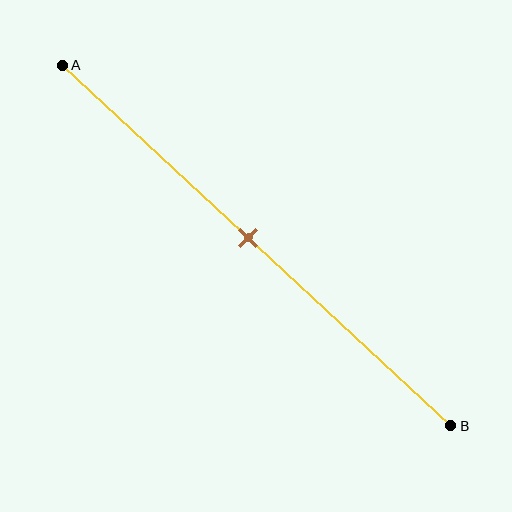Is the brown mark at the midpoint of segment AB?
Yes, the mark is approximately at the midpoint.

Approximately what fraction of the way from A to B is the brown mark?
The brown mark is approximately 50% of the way from A to B.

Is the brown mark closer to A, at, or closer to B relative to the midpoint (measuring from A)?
The brown mark is approximately at the midpoint of segment AB.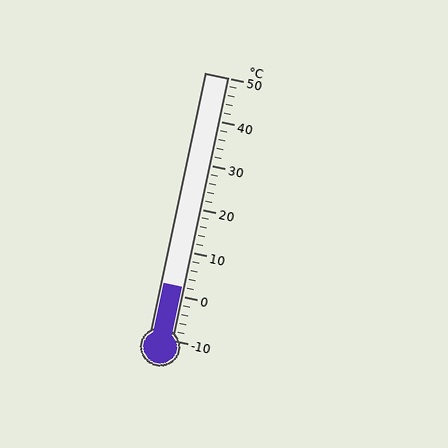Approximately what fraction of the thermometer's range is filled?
The thermometer is filled to approximately 20% of its range.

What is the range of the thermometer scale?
The thermometer scale ranges from -10°C to 50°C.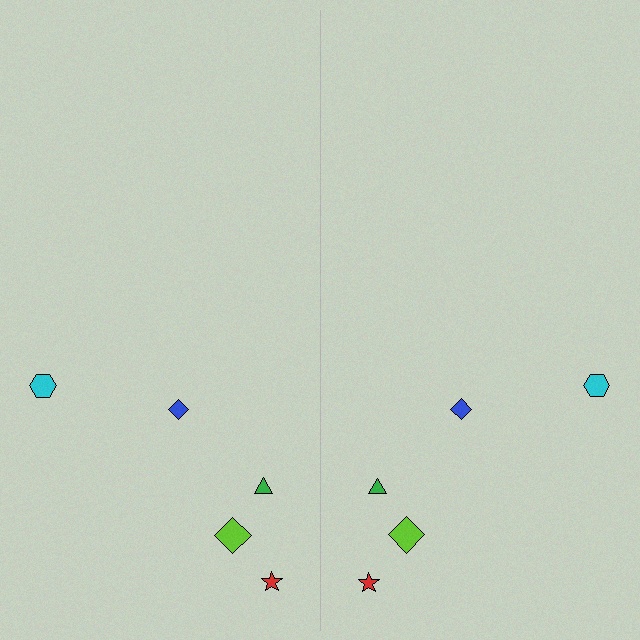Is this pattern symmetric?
Yes, this pattern has bilateral (reflection) symmetry.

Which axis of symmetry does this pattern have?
The pattern has a vertical axis of symmetry running through the center of the image.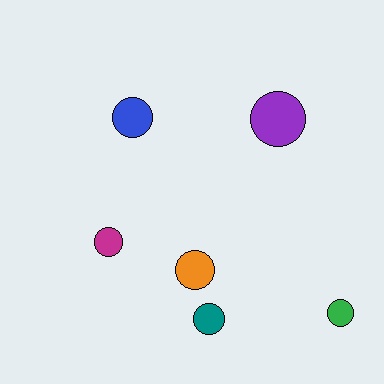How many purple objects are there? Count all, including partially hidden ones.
There is 1 purple object.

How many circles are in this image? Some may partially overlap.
There are 6 circles.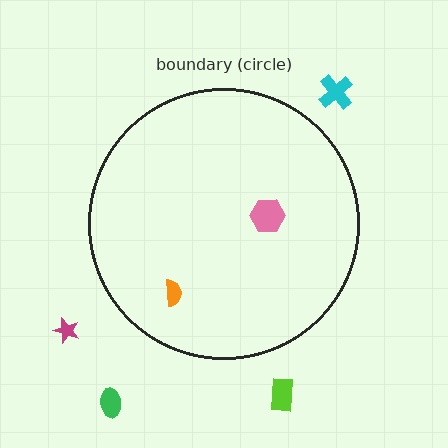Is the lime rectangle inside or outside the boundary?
Outside.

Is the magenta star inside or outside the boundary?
Outside.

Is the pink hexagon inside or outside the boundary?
Inside.